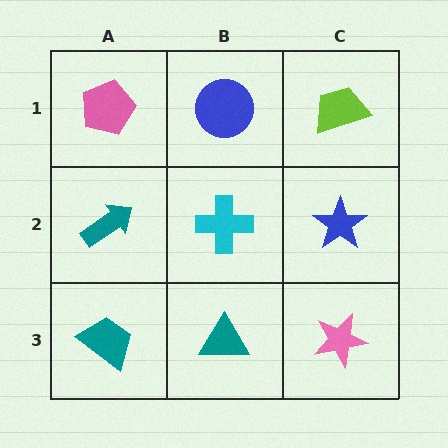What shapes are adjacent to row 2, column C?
A lime trapezoid (row 1, column C), a pink star (row 3, column C), a cyan cross (row 2, column B).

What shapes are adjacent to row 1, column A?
A teal arrow (row 2, column A), a blue circle (row 1, column B).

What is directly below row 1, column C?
A blue star.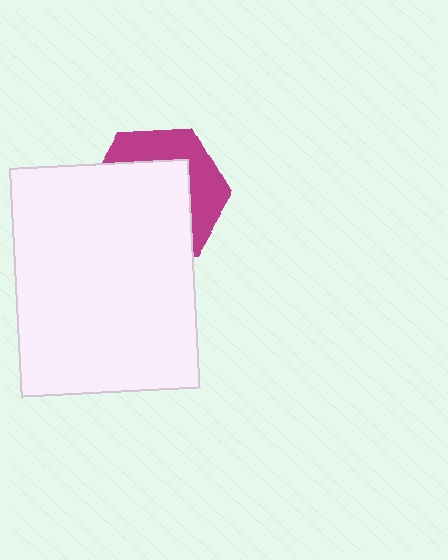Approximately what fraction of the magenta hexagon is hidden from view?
Roughly 63% of the magenta hexagon is hidden behind the white rectangle.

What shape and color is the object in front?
The object in front is a white rectangle.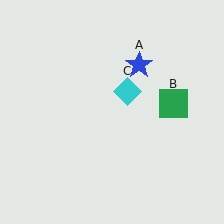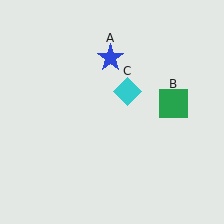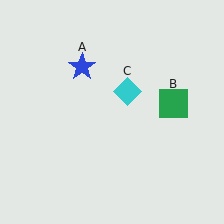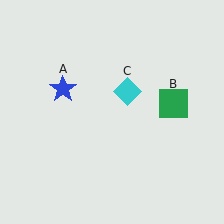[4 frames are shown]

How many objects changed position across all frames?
1 object changed position: blue star (object A).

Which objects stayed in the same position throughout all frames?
Green square (object B) and cyan diamond (object C) remained stationary.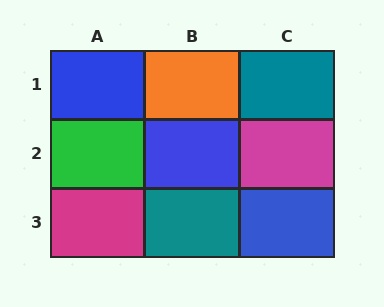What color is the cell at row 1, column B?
Orange.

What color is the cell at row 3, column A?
Magenta.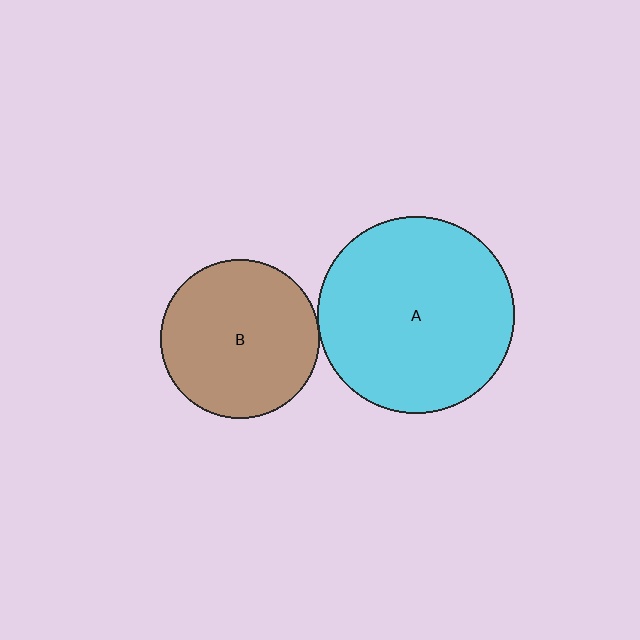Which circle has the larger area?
Circle A (cyan).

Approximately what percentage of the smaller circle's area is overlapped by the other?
Approximately 5%.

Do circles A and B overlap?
Yes.